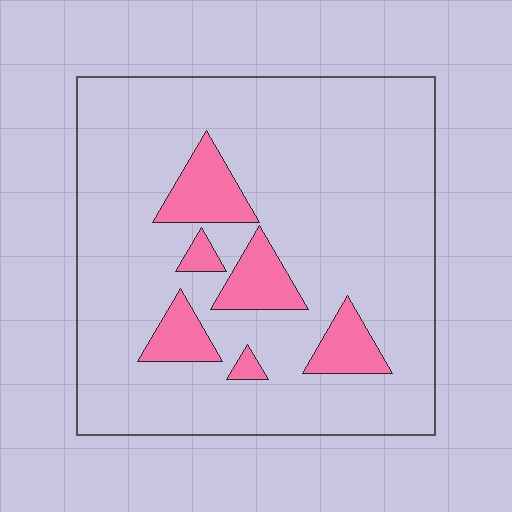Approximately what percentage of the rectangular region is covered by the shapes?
Approximately 15%.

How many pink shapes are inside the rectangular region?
6.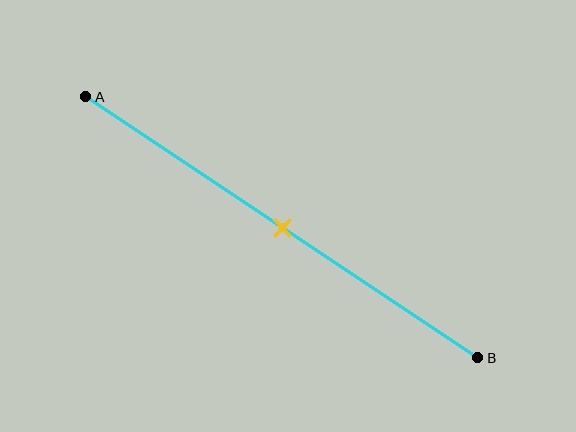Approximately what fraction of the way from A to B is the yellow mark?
The yellow mark is approximately 50% of the way from A to B.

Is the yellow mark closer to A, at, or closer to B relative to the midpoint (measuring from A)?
The yellow mark is approximately at the midpoint of segment AB.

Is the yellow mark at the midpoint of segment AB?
Yes, the mark is approximately at the midpoint.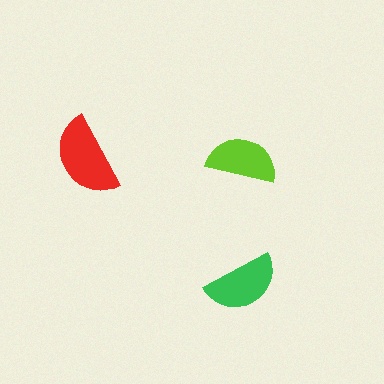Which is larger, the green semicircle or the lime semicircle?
The green one.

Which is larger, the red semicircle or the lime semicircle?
The red one.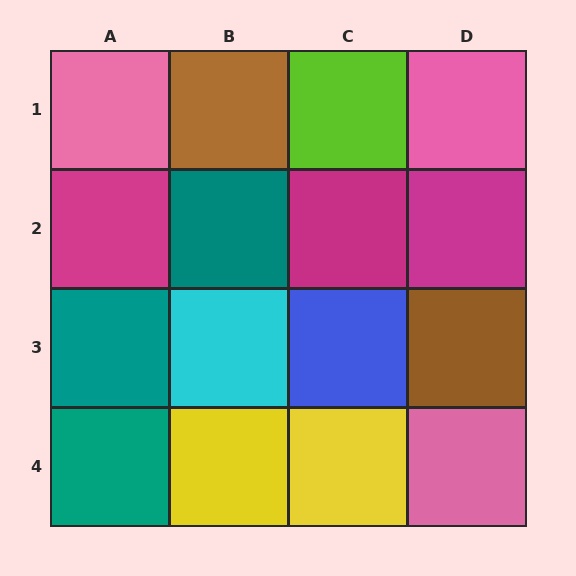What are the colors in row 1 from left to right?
Pink, brown, lime, pink.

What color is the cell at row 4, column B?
Yellow.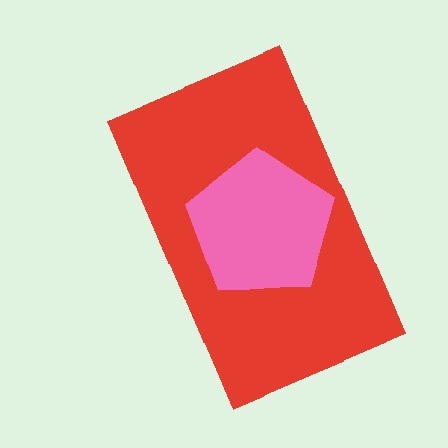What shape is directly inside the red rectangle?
The pink pentagon.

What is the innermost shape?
The pink pentagon.